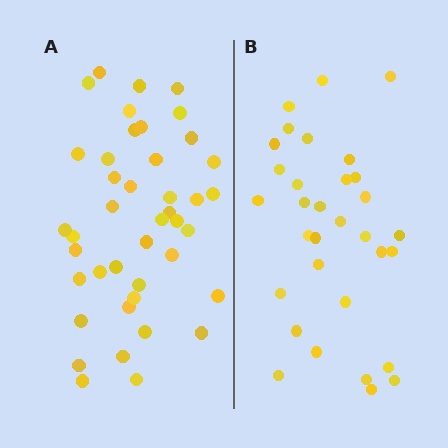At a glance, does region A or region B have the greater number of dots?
Region A (the left region) has more dots.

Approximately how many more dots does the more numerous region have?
Region A has roughly 10 or so more dots than region B.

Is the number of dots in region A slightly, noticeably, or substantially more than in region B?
Region A has noticeably more, but not dramatically so. The ratio is roughly 1.3 to 1.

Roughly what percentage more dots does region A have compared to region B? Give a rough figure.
About 30% more.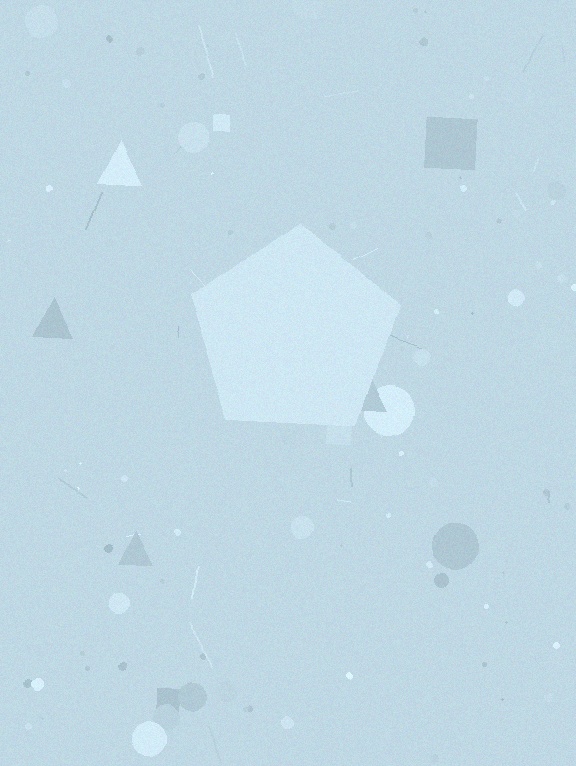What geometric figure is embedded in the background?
A pentagon is embedded in the background.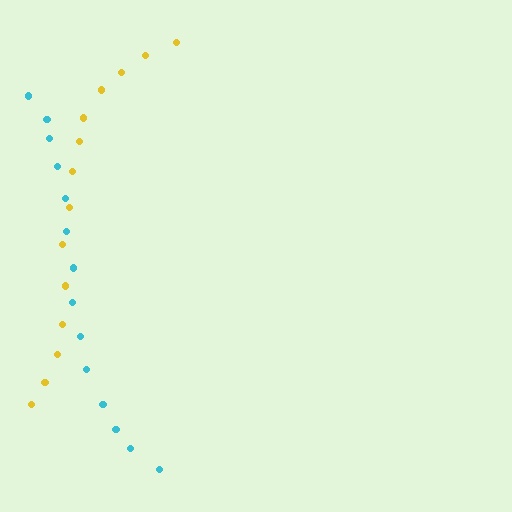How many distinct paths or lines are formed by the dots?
There are 2 distinct paths.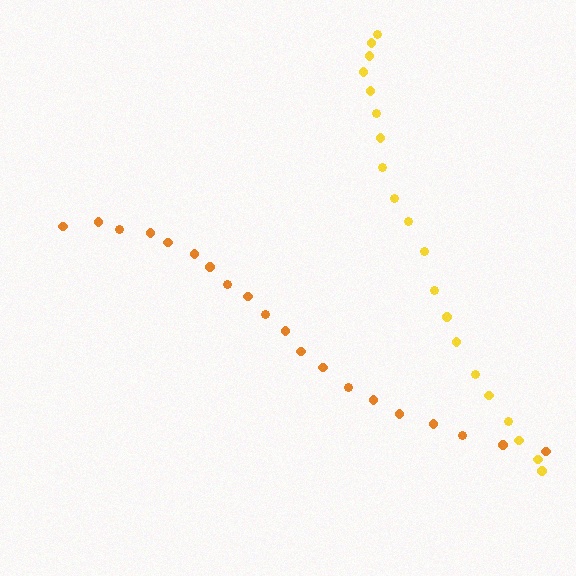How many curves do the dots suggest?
There are 2 distinct paths.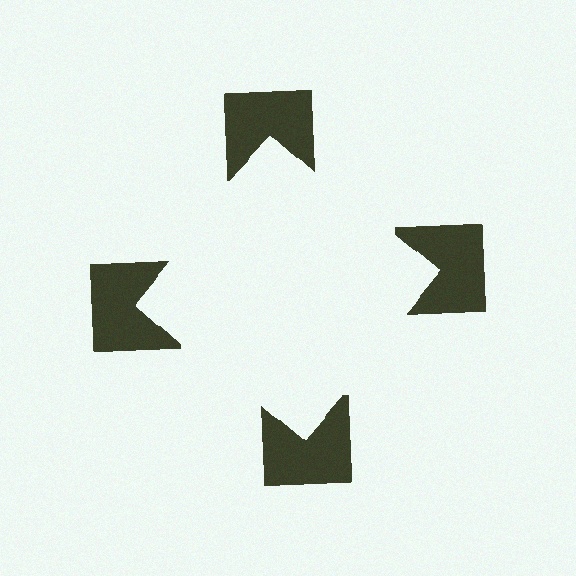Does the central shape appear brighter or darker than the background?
It typically appears slightly brighter than the background, even though no actual brightness change is drawn.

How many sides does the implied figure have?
4 sides.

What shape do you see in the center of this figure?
An illusory square — its edges are inferred from the aligned wedge cuts in the notched squares, not physically drawn.